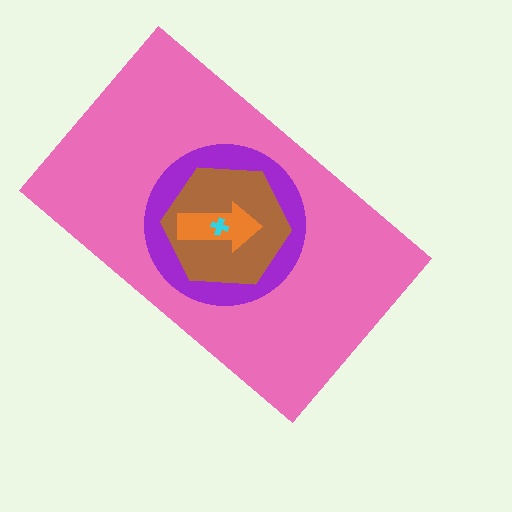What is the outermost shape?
The pink rectangle.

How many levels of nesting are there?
5.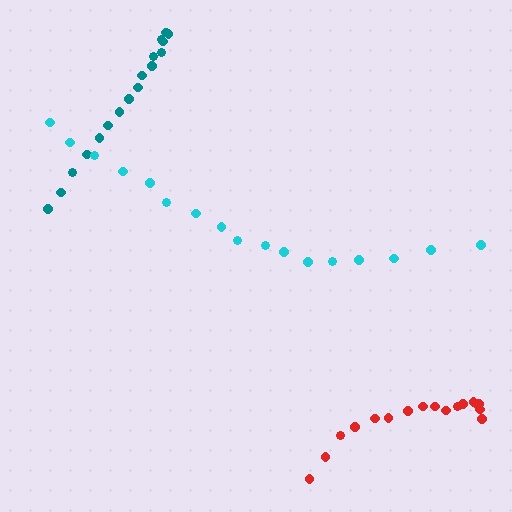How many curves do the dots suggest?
There are 3 distinct paths.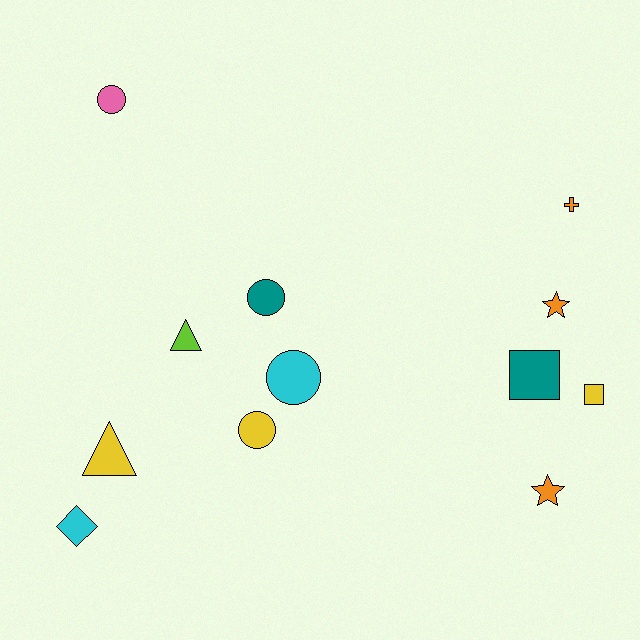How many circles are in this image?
There are 4 circles.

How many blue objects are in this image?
There are no blue objects.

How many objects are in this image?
There are 12 objects.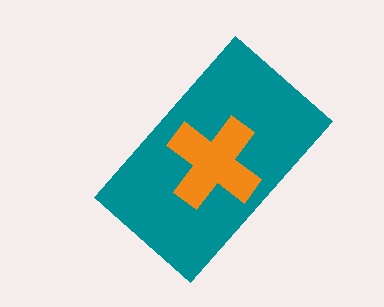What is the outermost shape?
The teal rectangle.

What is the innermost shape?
The orange cross.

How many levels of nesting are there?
2.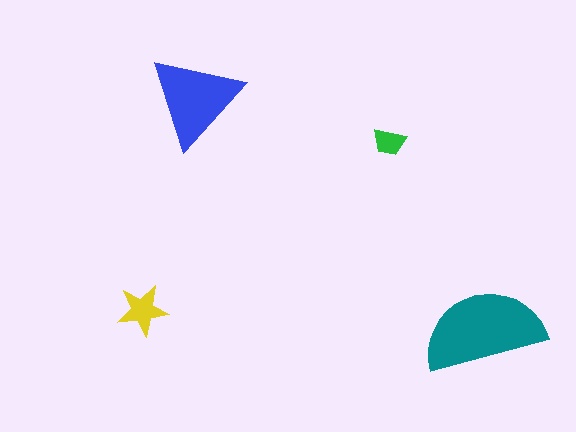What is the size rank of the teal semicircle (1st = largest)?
1st.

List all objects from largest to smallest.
The teal semicircle, the blue triangle, the yellow star, the green trapezoid.